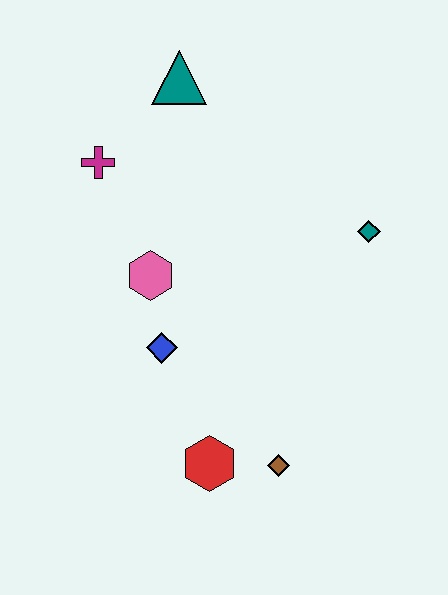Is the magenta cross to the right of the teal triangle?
No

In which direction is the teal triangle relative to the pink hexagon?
The teal triangle is above the pink hexagon.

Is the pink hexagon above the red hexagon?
Yes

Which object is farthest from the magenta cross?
The brown diamond is farthest from the magenta cross.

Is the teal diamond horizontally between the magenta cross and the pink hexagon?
No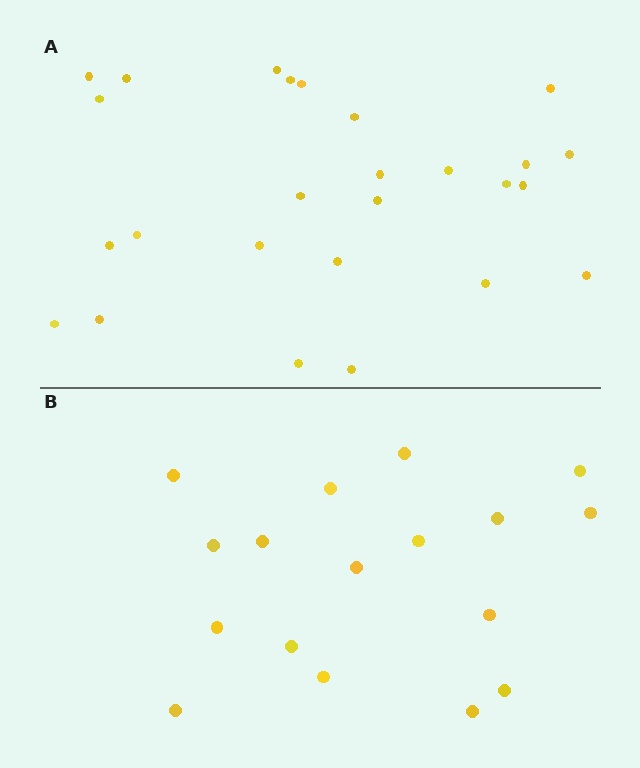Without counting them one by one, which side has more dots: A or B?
Region A (the top region) has more dots.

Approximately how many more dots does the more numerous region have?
Region A has roughly 8 or so more dots than region B.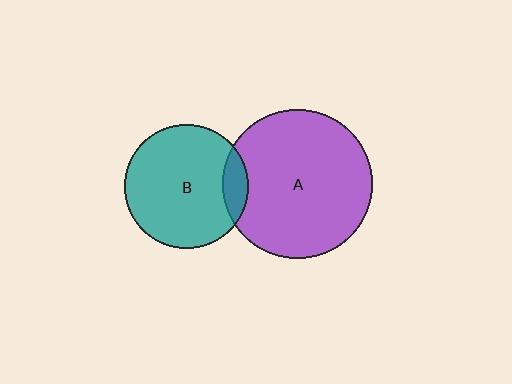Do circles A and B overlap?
Yes.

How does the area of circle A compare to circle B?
Approximately 1.4 times.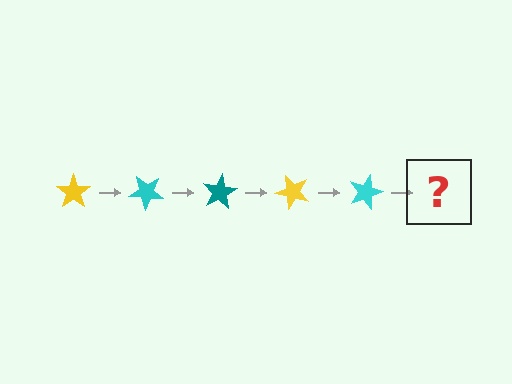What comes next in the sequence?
The next element should be a teal star, rotated 200 degrees from the start.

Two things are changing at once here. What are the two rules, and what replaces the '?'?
The two rules are that it rotates 40 degrees each step and the color cycles through yellow, cyan, and teal. The '?' should be a teal star, rotated 200 degrees from the start.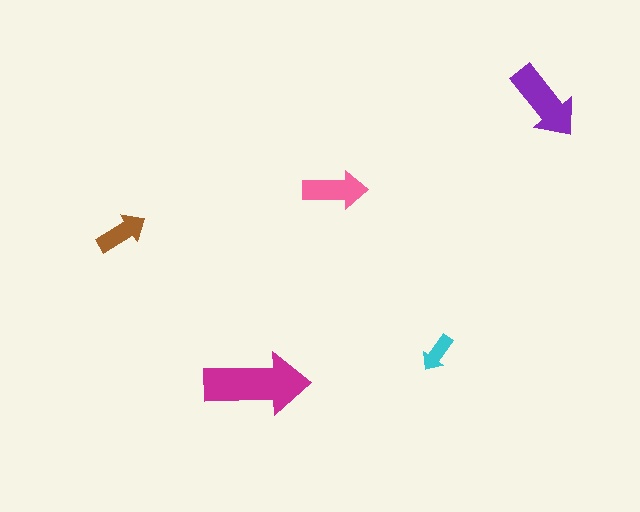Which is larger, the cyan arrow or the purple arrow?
The purple one.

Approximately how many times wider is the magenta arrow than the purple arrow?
About 1.5 times wider.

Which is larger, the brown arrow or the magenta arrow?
The magenta one.